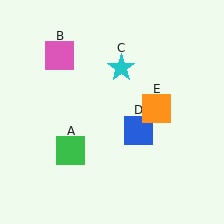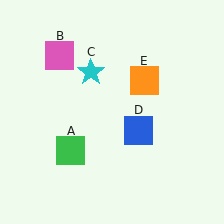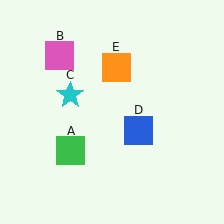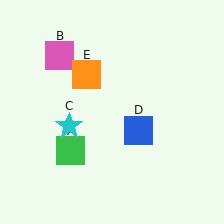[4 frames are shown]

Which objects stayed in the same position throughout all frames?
Green square (object A) and pink square (object B) and blue square (object D) remained stationary.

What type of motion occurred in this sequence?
The cyan star (object C), orange square (object E) rotated counterclockwise around the center of the scene.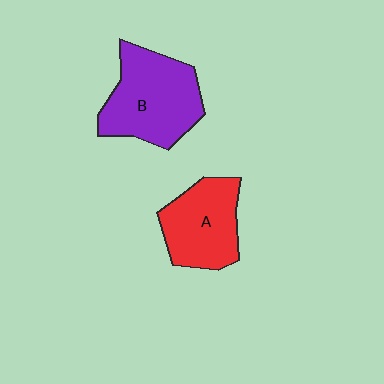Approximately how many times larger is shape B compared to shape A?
Approximately 1.3 times.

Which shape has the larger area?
Shape B (purple).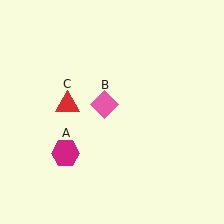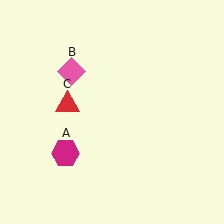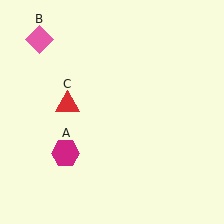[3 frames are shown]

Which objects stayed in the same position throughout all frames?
Magenta hexagon (object A) and red triangle (object C) remained stationary.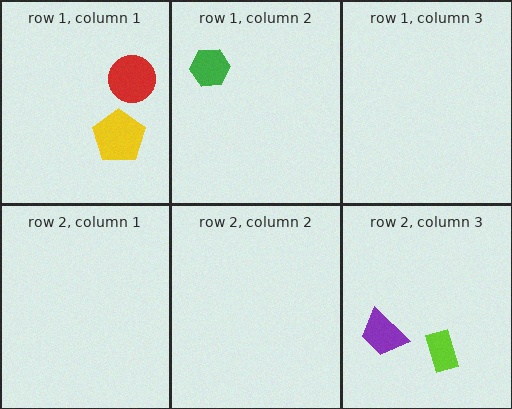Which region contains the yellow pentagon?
The row 1, column 1 region.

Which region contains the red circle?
The row 1, column 1 region.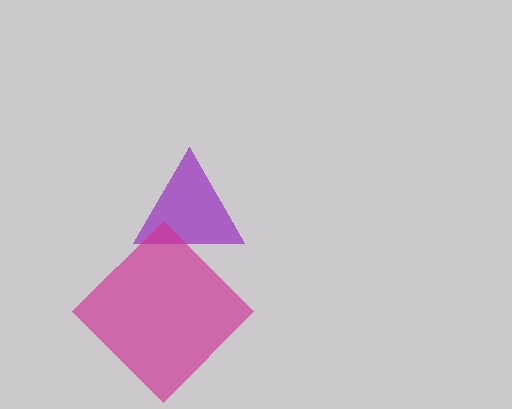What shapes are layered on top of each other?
The layered shapes are: a purple triangle, a magenta diamond.